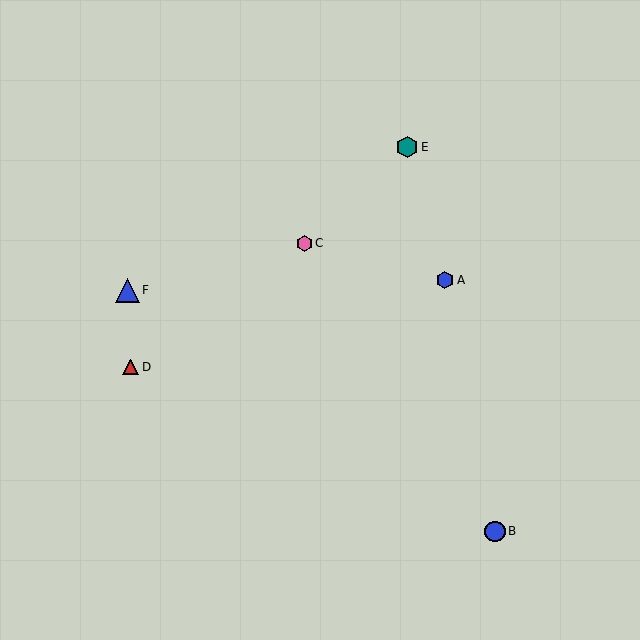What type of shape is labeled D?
Shape D is a red triangle.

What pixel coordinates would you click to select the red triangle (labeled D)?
Click at (131, 367) to select the red triangle D.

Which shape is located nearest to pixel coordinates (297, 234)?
The pink hexagon (labeled C) at (304, 243) is nearest to that location.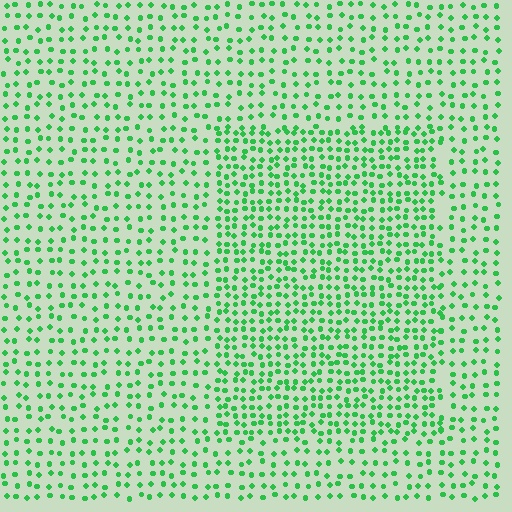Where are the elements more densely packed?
The elements are more densely packed inside the rectangle boundary.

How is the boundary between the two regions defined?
The boundary is defined by a change in element density (approximately 1.7x ratio). All elements are the same color, size, and shape.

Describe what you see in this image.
The image contains small green elements arranged at two different densities. A rectangle-shaped region is visible where the elements are more densely packed than the surrounding area.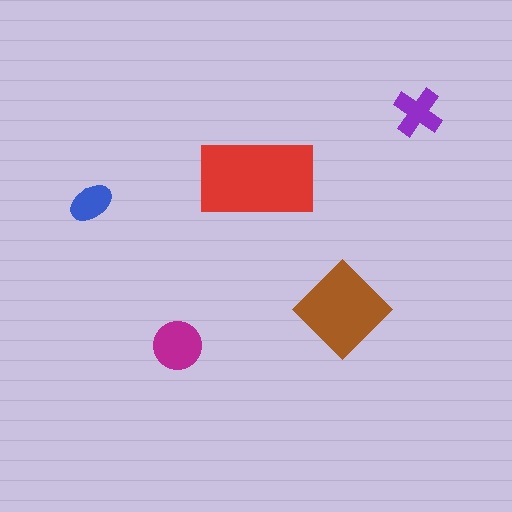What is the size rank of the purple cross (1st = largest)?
4th.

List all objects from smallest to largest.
The blue ellipse, the purple cross, the magenta circle, the brown diamond, the red rectangle.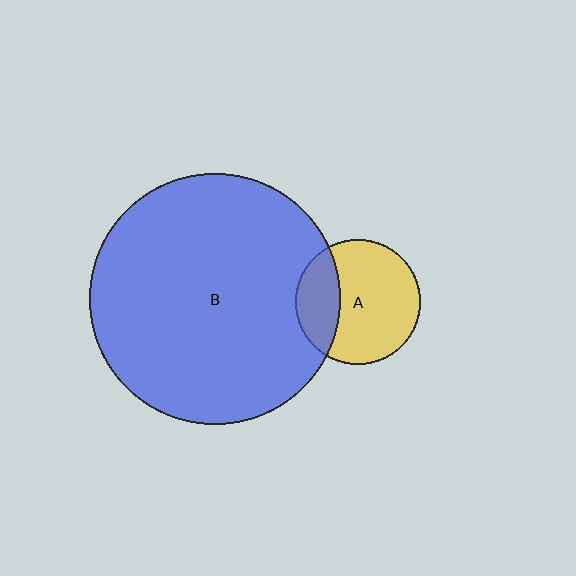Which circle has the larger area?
Circle B (blue).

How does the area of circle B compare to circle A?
Approximately 4.0 times.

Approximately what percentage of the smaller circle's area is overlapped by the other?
Approximately 30%.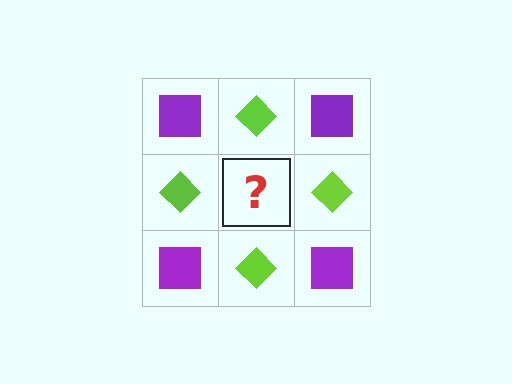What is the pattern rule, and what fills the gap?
The rule is that it alternates purple square and lime diamond in a checkerboard pattern. The gap should be filled with a purple square.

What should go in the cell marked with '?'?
The missing cell should contain a purple square.